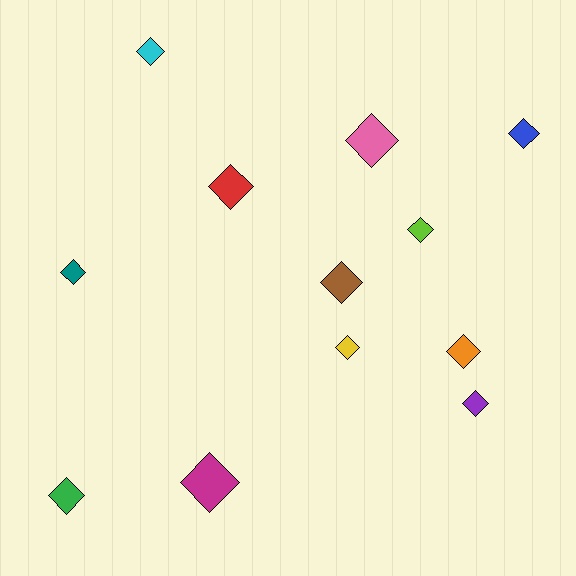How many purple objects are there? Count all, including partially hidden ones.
There is 1 purple object.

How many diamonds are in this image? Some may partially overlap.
There are 12 diamonds.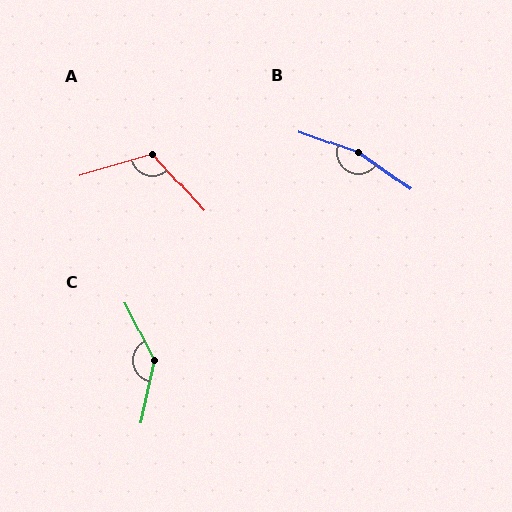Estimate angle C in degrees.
Approximately 141 degrees.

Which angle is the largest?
B, at approximately 165 degrees.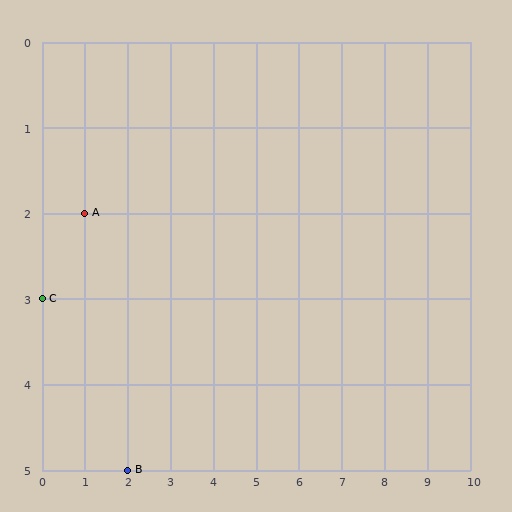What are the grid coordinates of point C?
Point C is at grid coordinates (0, 3).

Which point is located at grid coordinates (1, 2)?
Point A is at (1, 2).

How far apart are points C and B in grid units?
Points C and B are 2 columns and 2 rows apart (about 2.8 grid units diagonally).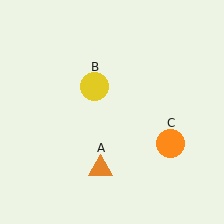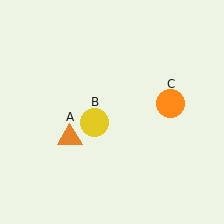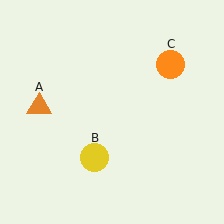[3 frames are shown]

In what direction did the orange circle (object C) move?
The orange circle (object C) moved up.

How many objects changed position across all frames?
3 objects changed position: orange triangle (object A), yellow circle (object B), orange circle (object C).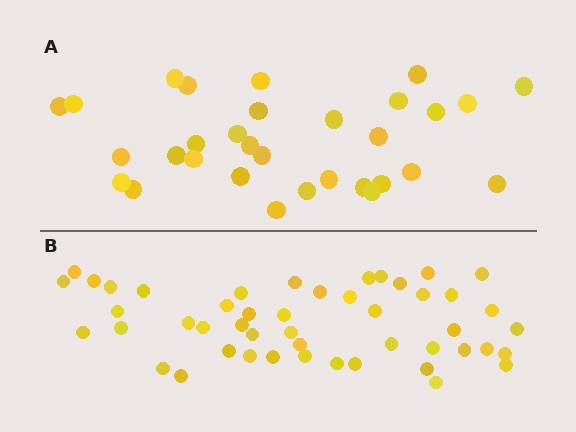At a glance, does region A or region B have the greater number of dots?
Region B (the bottom region) has more dots.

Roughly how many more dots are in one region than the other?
Region B has approximately 15 more dots than region A.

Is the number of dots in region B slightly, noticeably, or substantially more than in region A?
Region B has substantially more. The ratio is roughly 1.5 to 1.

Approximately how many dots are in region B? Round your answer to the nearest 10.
About 50 dots. (The exact count is 48, which rounds to 50.)